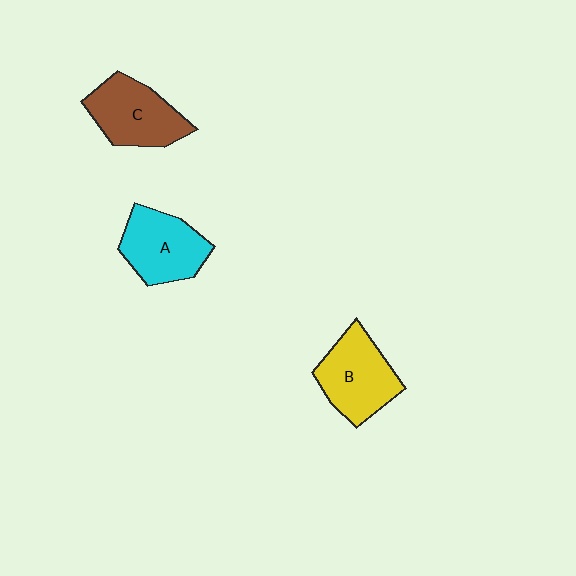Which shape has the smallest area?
Shape A (cyan).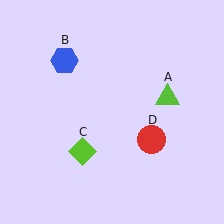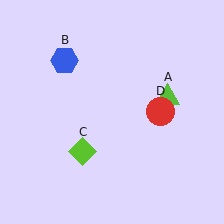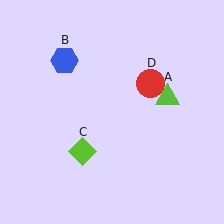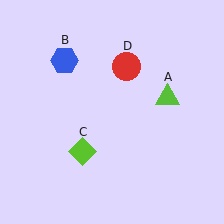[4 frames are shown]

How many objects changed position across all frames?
1 object changed position: red circle (object D).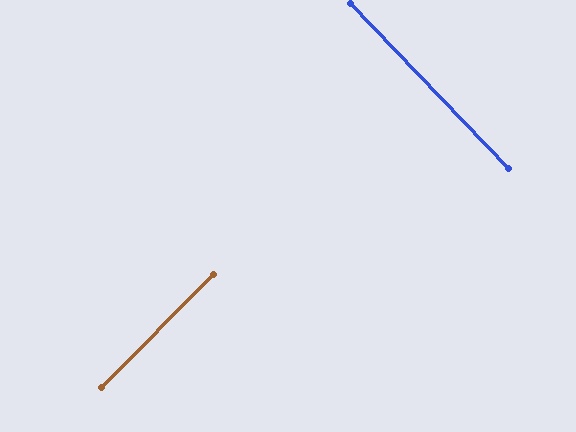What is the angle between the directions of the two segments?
Approximately 88 degrees.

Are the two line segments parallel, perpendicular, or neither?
Perpendicular — they meet at approximately 88°.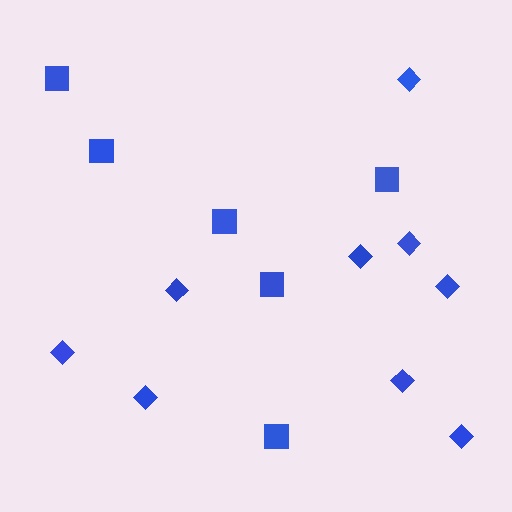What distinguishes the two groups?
There are 2 groups: one group of diamonds (9) and one group of squares (6).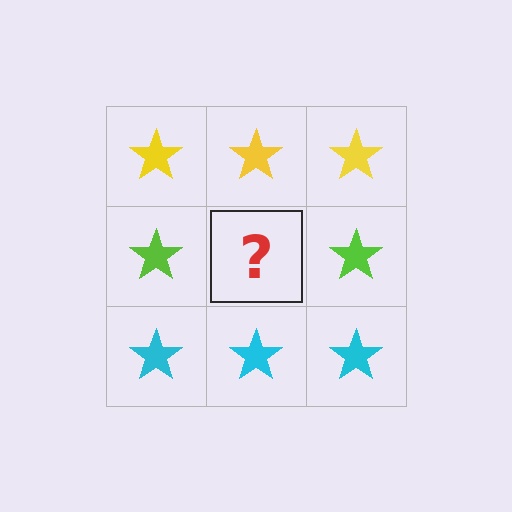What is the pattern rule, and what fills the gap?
The rule is that each row has a consistent color. The gap should be filled with a lime star.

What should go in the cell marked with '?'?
The missing cell should contain a lime star.